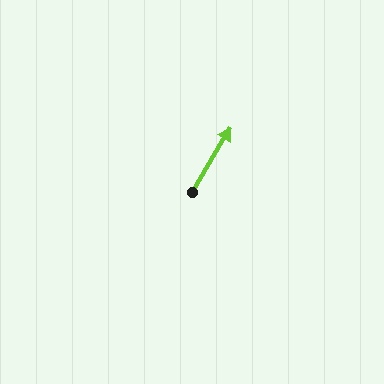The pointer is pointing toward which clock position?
Roughly 1 o'clock.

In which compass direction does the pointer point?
Northeast.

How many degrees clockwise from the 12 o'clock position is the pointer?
Approximately 31 degrees.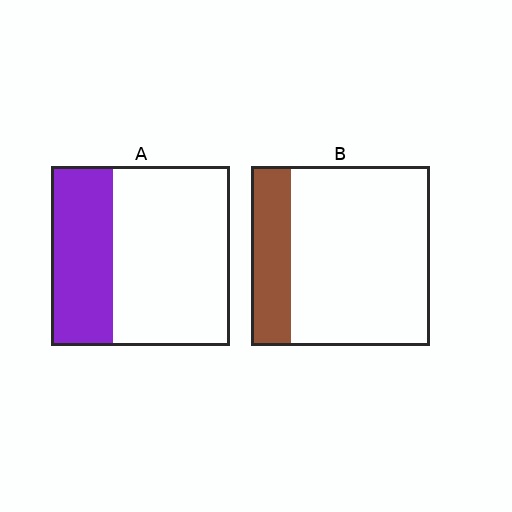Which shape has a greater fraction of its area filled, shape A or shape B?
Shape A.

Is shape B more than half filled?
No.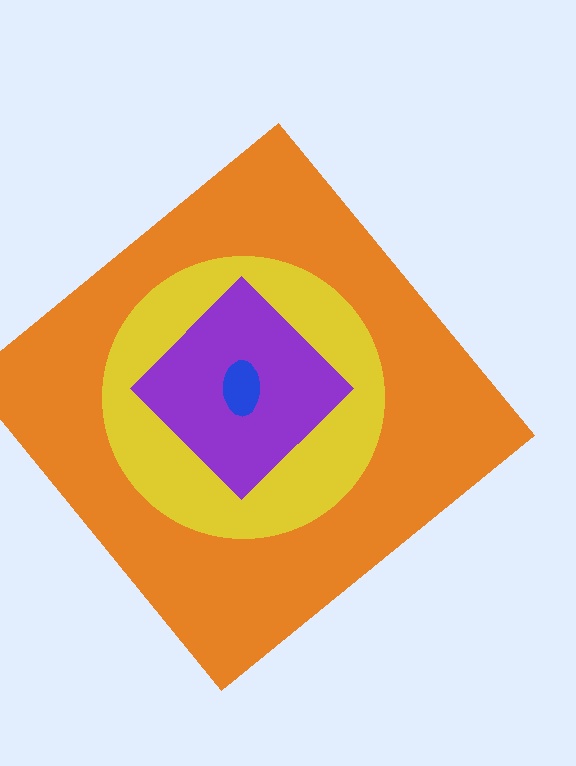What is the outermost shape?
The orange diamond.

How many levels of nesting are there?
4.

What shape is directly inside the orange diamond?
The yellow circle.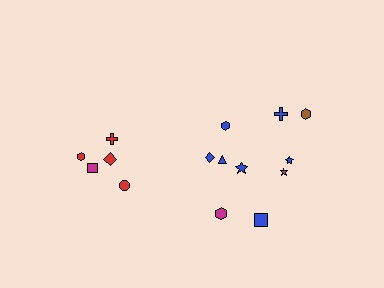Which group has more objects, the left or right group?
The right group.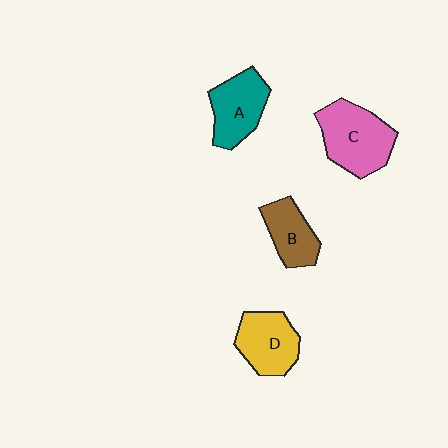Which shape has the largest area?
Shape C (pink).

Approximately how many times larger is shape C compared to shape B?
Approximately 1.6 times.